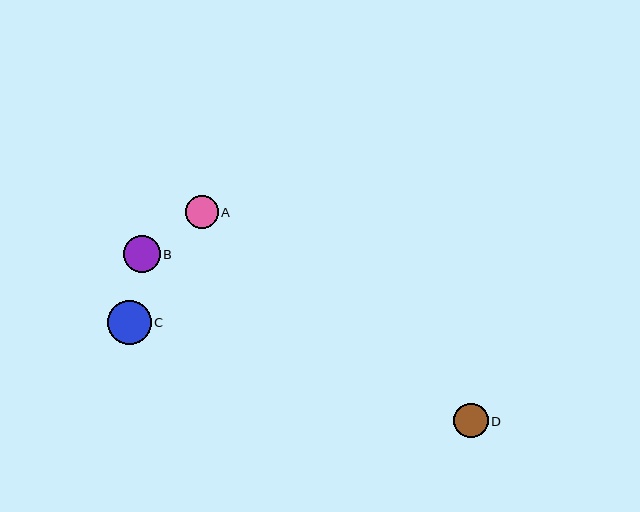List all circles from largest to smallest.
From largest to smallest: C, B, D, A.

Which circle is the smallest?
Circle A is the smallest with a size of approximately 33 pixels.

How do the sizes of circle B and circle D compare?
Circle B and circle D are approximately the same size.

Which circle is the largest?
Circle C is the largest with a size of approximately 44 pixels.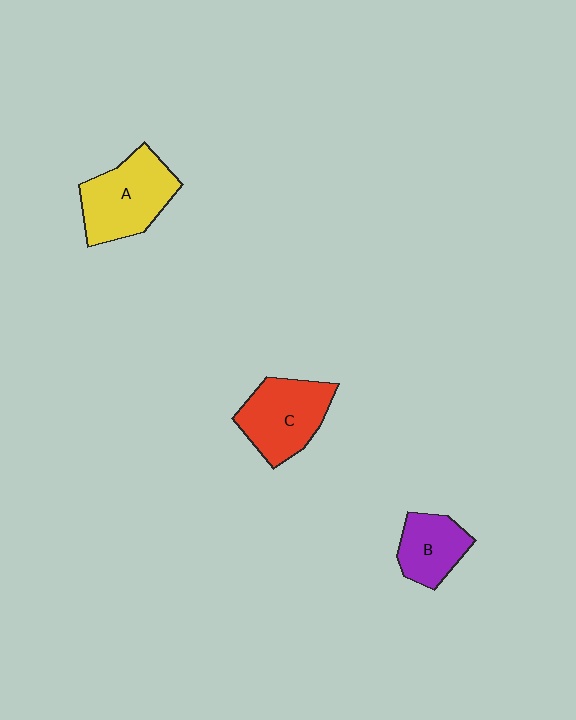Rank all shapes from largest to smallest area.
From largest to smallest: A (yellow), C (red), B (purple).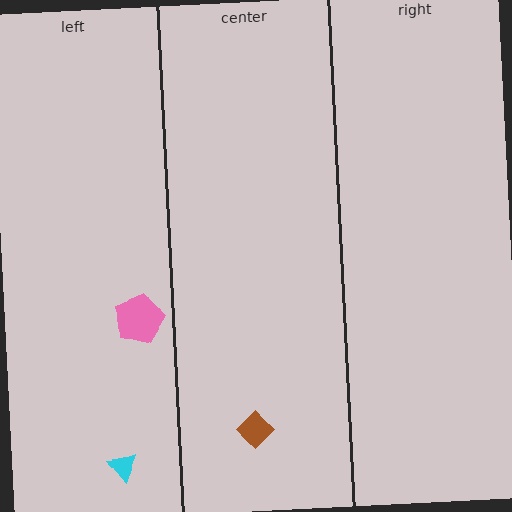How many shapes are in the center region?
1.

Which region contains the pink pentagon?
The left region.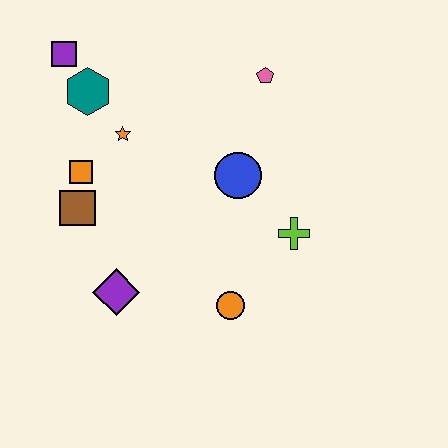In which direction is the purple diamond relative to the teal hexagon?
The purple diamond is below the teal hexagon.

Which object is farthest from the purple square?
The orange circle is farthest from the purple square.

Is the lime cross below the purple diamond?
No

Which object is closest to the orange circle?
The lime cross is closest to the orange circle.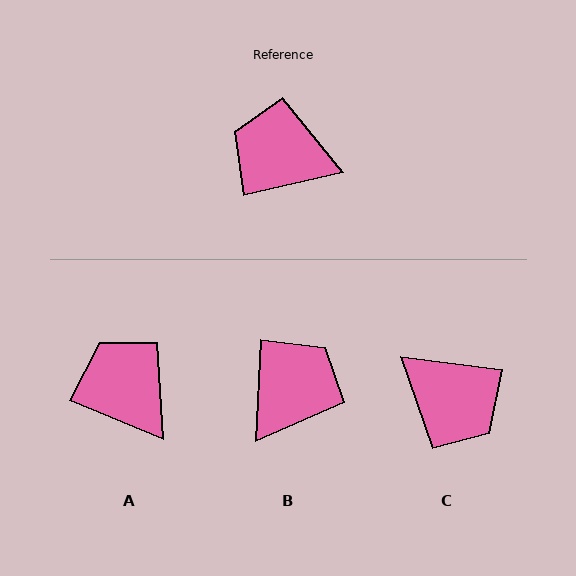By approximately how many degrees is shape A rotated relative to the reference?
Approximately 36 degrees clockwise.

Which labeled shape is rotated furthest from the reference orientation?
C, about 160 degrees away.